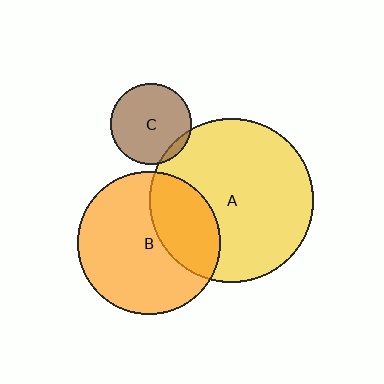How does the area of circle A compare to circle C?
Approximately 4.1 times.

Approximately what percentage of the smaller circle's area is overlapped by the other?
Approximately 30%.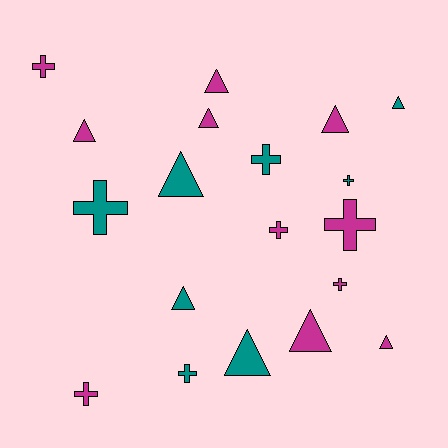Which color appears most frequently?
Magenta, with 11 objects.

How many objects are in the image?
There are 19 objects.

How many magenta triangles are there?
There are 6 magenta triangles.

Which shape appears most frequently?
Triangle, with 10 objects.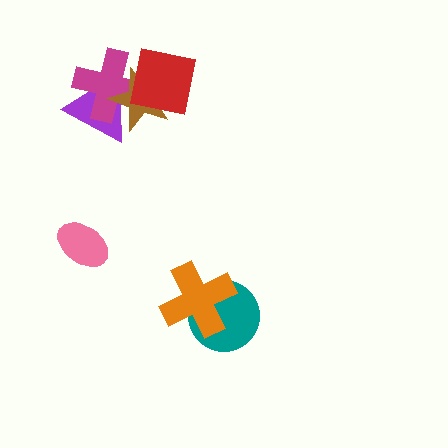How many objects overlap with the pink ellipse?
0 objects overlap with the pink ellipse.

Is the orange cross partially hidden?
No, no other shape covers it.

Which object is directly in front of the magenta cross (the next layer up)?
The brown star is directly in front of the magenta cross.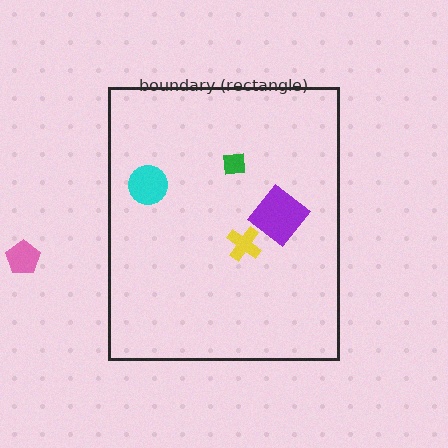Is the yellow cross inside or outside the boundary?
Inside.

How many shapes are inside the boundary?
4 inside, 1 outside.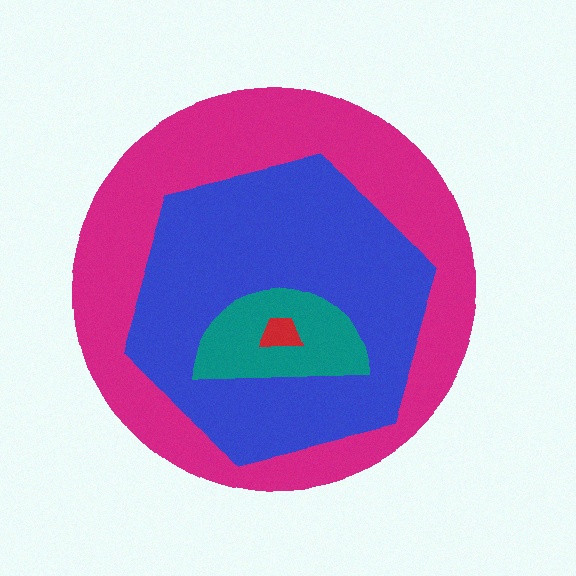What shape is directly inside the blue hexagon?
The teal semicircle.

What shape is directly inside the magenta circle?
The blue hexagon.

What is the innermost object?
The red trapezoid.